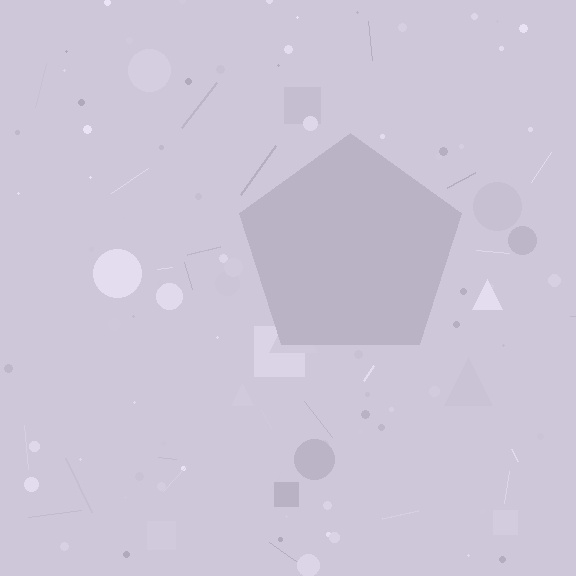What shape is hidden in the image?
A pentagon is hidden in the image.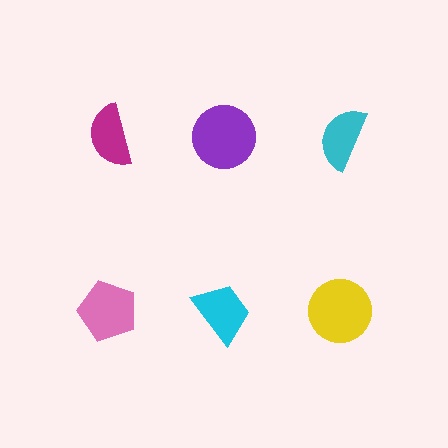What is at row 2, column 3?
A yellow circle.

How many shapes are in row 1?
3 shapes.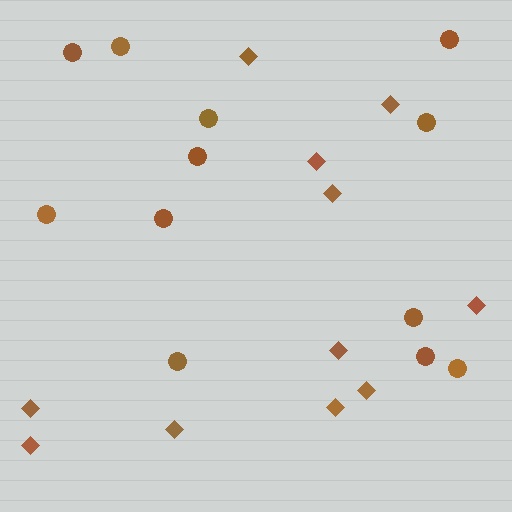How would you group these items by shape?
There are 2 groups: one group of circles (12) and one group of diamonds (11).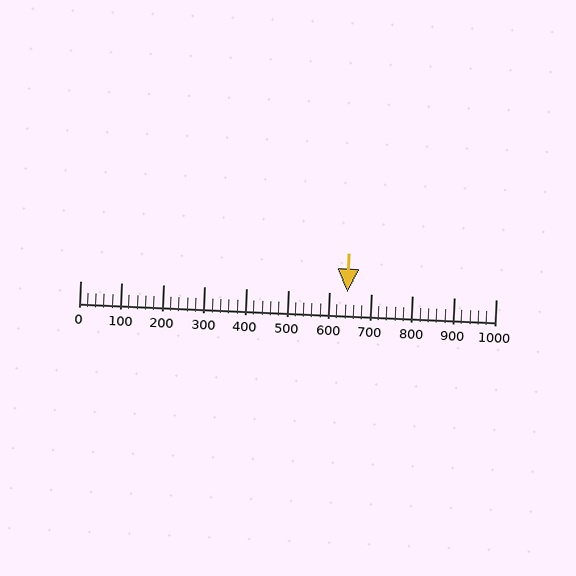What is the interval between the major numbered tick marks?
The major tick marks are spaced 100 units apart.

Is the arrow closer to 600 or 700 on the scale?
The arrow is closer to 600.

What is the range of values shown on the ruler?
The ruler shows values from 0 to 1000.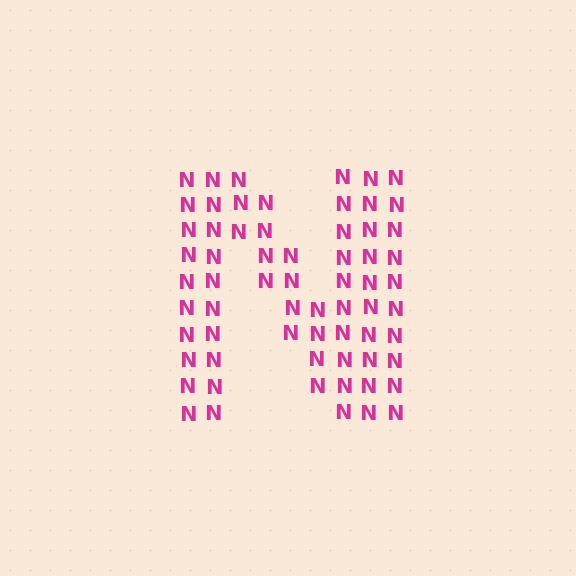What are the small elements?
The small elements are letter N's.